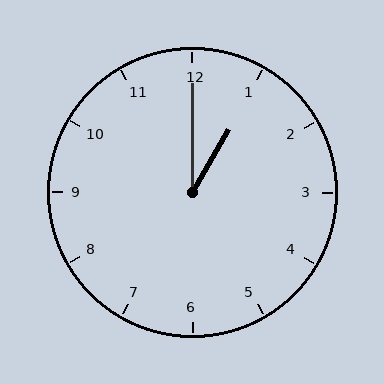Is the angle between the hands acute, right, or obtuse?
It is acute.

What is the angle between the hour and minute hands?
Approximately 30 degrees.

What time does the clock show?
1:00.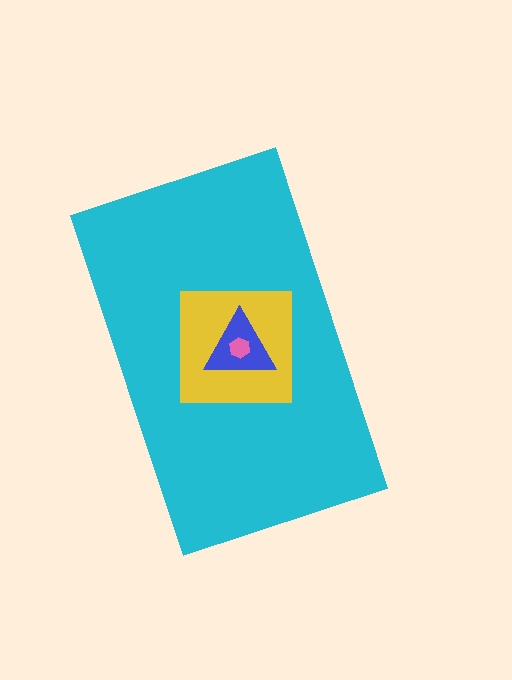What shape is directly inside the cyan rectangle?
The yellow square.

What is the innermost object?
The pink hexagon.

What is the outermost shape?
The cyan rectangle.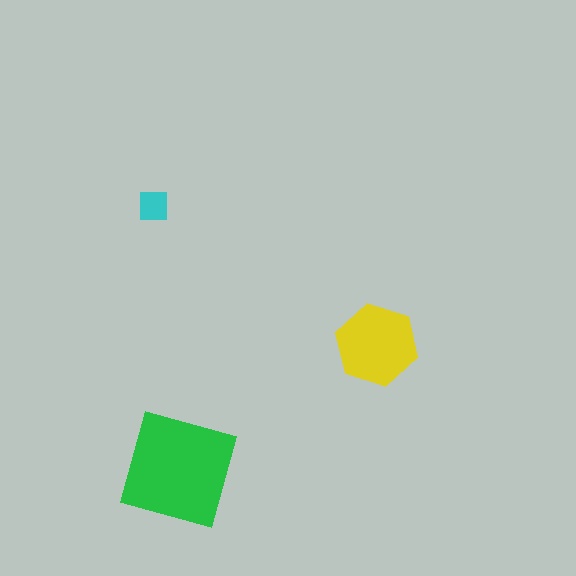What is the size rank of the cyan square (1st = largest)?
3rd.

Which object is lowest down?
The green square is bottommost.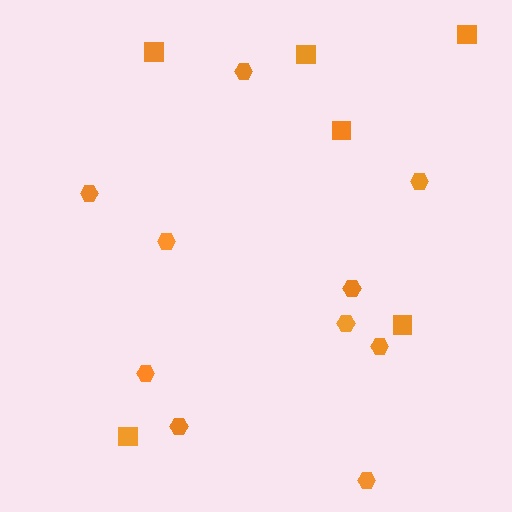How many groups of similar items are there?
There are 2 groups: one group of squares (6) and one group of hexagons (10).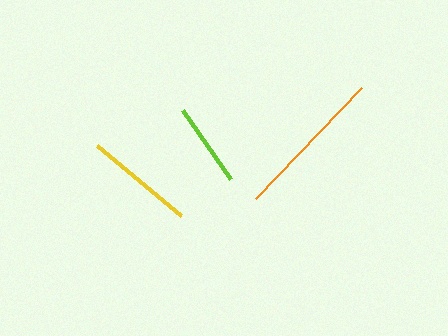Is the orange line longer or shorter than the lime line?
The orange line is longer than the lime line.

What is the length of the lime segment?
The lime segment is approximately 84 pixels long.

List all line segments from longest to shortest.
From longest to shortest: orange, yellow, lime.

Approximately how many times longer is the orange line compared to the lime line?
The orange line is approximately 1.8 times the length of the lime line.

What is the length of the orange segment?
The orange segment is approximately 154 pixels long.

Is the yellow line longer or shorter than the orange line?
The orange line is longer than the yellow line.